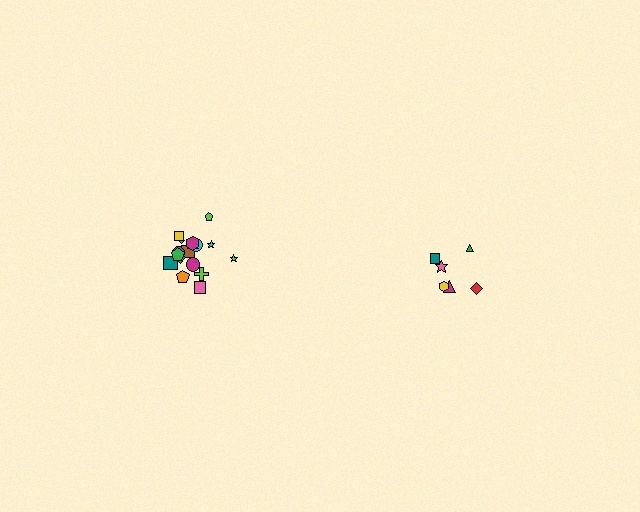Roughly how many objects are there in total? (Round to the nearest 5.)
Roughly 25 objects in total.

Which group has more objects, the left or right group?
The left group.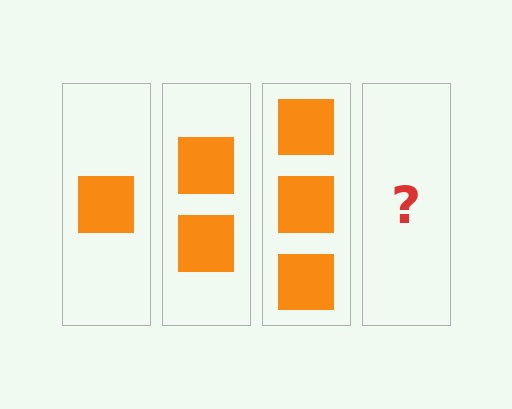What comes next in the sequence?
The next element should be 4 squares.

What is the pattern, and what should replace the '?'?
The pattern is that each step adds one more square. The '?' should be 4 squares.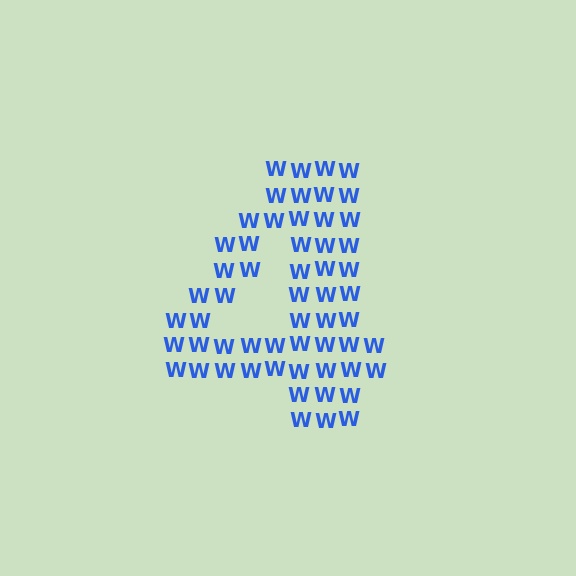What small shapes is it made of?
It is made of small letter W's.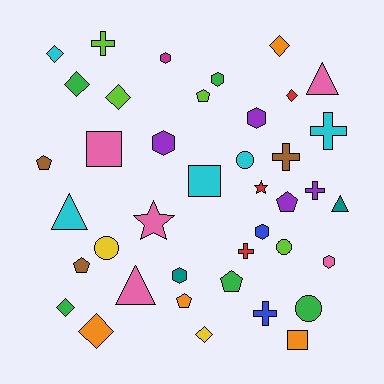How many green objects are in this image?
There are 5 green objects.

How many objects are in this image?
There are 40 objects.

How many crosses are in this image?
There are 6 crosses.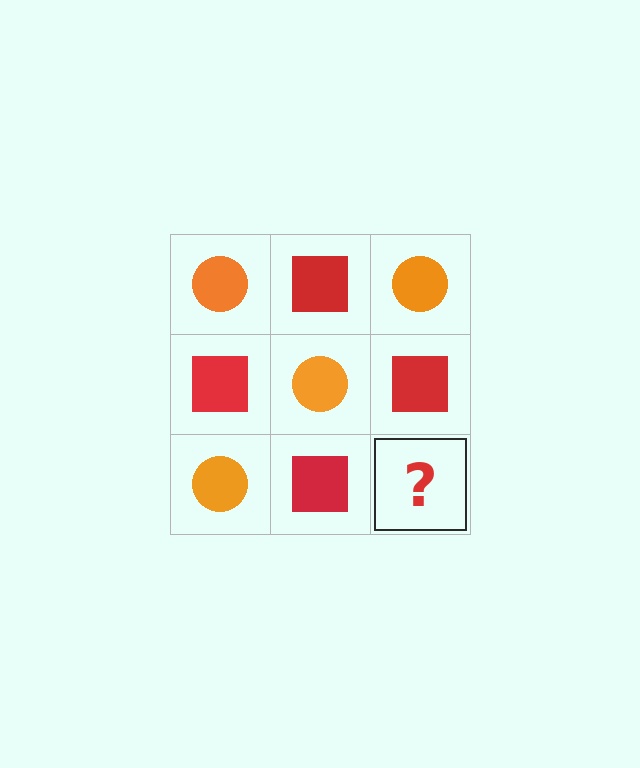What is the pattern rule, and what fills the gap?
The rule is that it alternates orange circle and red square in a checkerboard pattern. The gap should be filled with an orange circle.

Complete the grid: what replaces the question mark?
The question mark should be replaced with an orange circle.